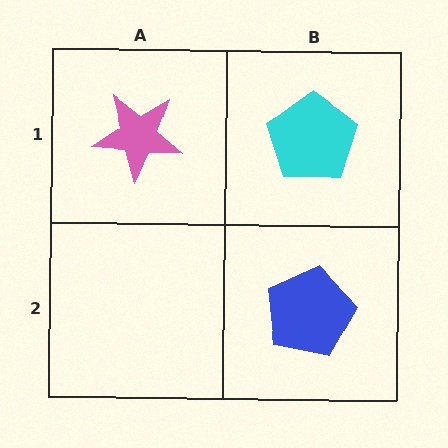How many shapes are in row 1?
2 shapes.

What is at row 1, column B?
A cyan pentagon.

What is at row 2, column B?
A blue pentagon.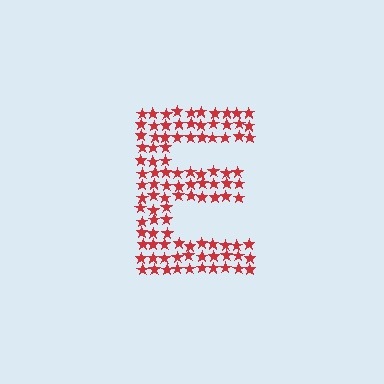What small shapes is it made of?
It is made of small stars.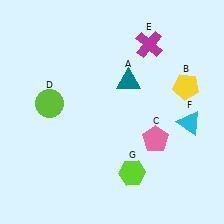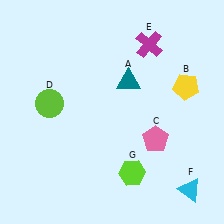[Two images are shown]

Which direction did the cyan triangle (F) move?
The cyan triangle (F) moved down.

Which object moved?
The cyan triangle (F) moved down.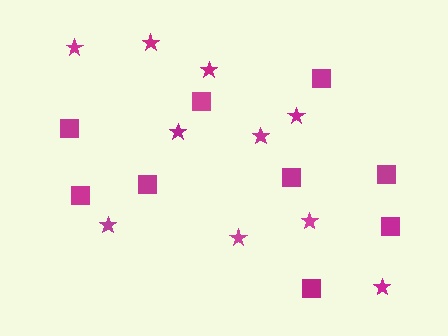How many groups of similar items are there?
There are 2 groups: one group of stars (10) and one group of squares (9).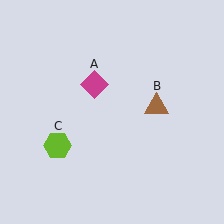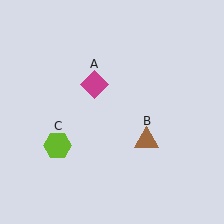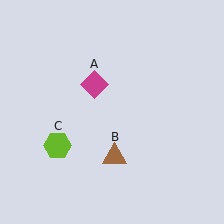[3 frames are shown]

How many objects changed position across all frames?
1 object changed position: brown triangle (object B).